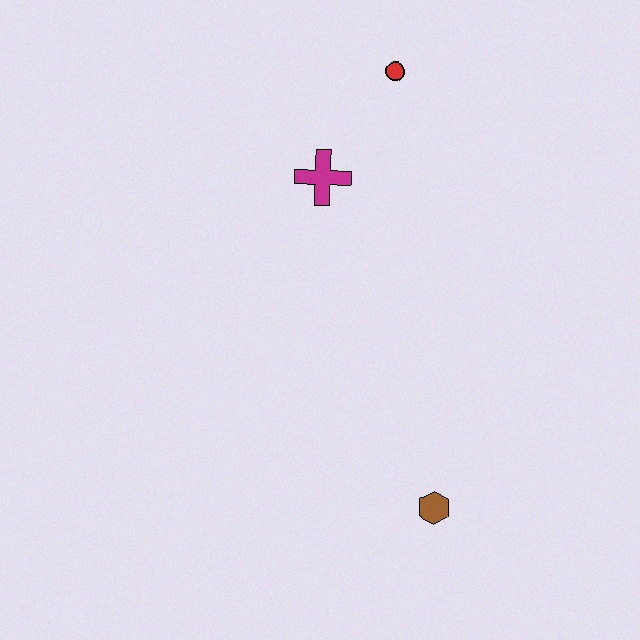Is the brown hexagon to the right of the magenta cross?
Yes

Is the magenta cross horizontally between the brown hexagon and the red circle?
No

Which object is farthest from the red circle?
The brown hexagon is farthest from the red circle.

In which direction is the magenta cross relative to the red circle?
The magenta cross is below the red circle.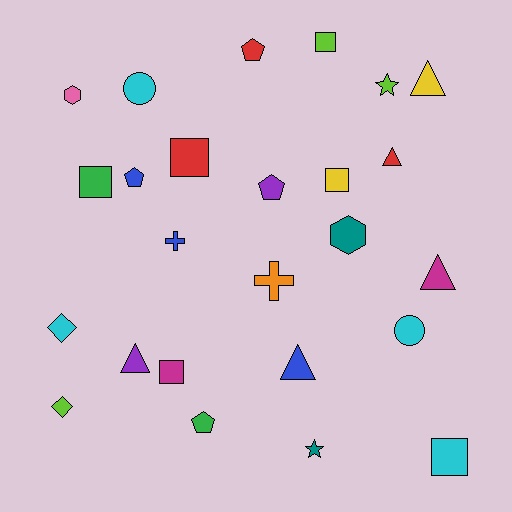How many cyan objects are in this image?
There are 4 cyan objects.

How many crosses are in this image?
There are 2 crosses.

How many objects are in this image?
There are 25 objects.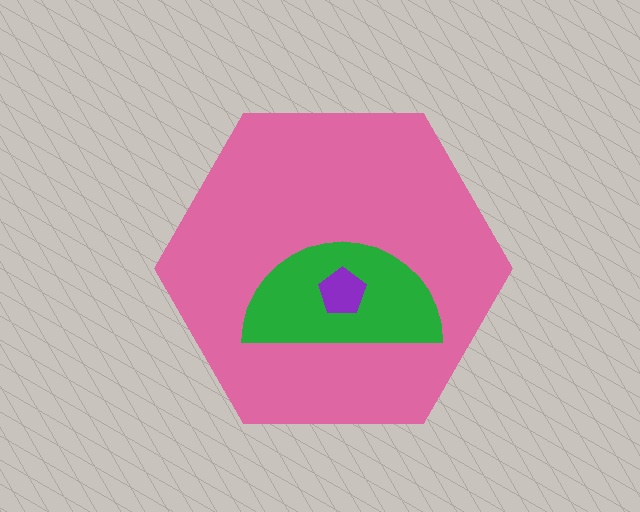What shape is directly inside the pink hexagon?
The green semicircle.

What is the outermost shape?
The pink hexagon.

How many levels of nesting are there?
3.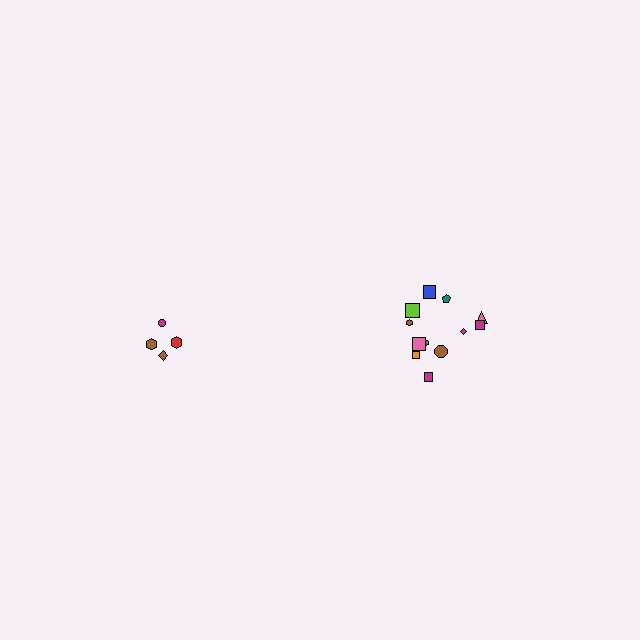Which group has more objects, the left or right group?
The right group.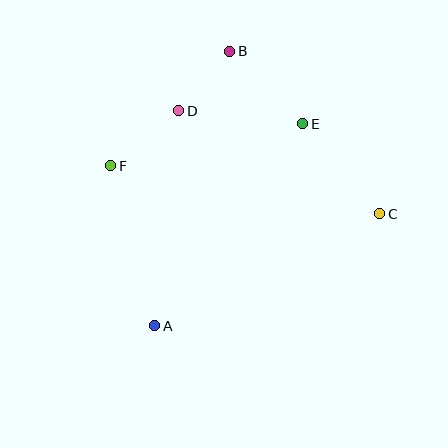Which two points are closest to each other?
Points B and D are closest to each other.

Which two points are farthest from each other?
Points A and B are farthest from each other.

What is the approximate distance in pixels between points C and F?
The distance between C and F is approximately 274 pixels.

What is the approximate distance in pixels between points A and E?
The distance between A and E is approximately 250 pixels.